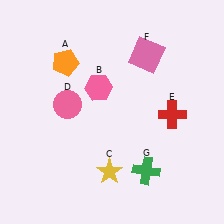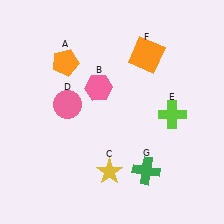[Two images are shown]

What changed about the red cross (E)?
In Image 1, E is red. In Image 2, it changed to lime.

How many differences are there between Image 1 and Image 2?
There are 2 differences between the two images.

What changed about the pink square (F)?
In Image 1, F is pink. In Image 2, it changed to orange.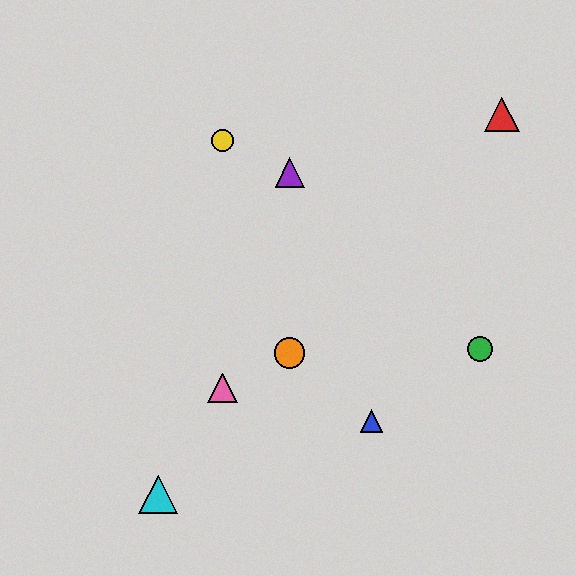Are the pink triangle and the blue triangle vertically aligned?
No, the pink triangle is at x≈222 and the blue triangle is at x≈372.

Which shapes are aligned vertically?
The yellow circle, the pink triangle are aligned vertically.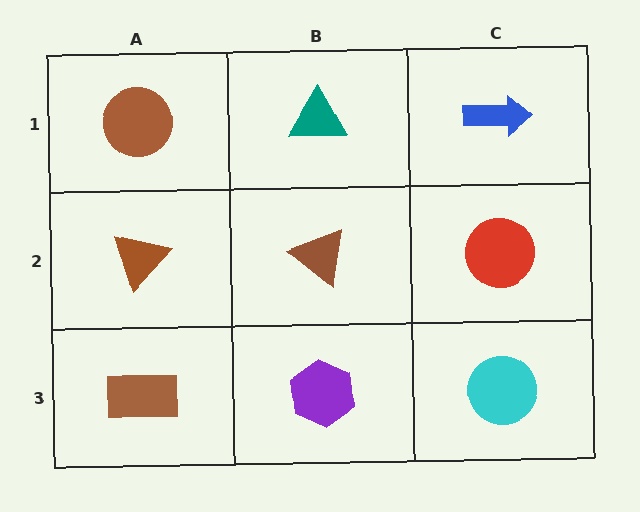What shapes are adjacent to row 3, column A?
A brown triangle (row 2, column A), a purple hexagon (row 3, column B).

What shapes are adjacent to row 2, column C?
A blue arrow (row 1, column C), a cyan circle (row 3, column C), a brown triangle (row 2, column B).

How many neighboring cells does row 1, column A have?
2.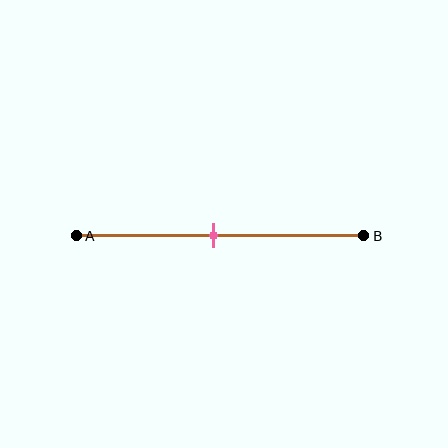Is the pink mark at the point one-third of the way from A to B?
No, the mark is at about 50% from A, not at the 33% one-third point.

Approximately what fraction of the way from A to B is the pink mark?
The pink mark is approximately 50% of the way from A to B.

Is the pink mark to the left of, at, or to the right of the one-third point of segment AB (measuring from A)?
The pink mark is to the right of the one-third point of segment AB.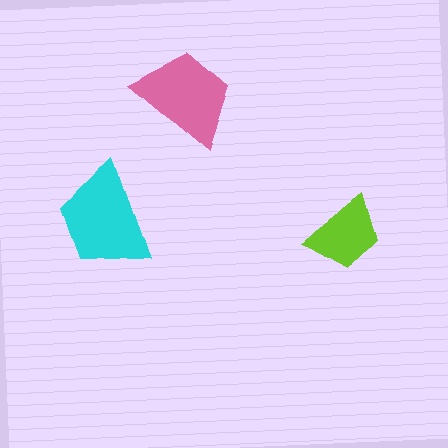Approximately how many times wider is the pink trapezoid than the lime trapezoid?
About 1.5 times wider.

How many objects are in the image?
There are 3 objects in the image.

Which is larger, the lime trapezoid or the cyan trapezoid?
The cyan one.